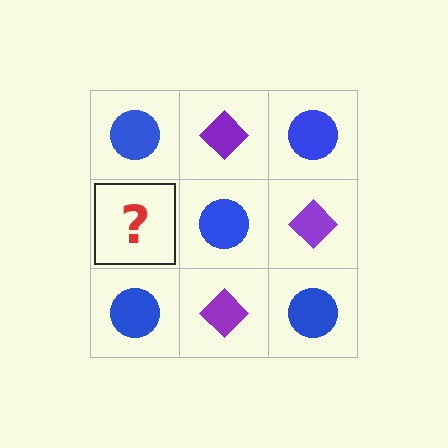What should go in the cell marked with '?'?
The missing cell should contain a purple diamond.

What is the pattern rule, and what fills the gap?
The rule is that it alternates blue circle and purple diamond in a checkerboard pattern. The gap should be filled with a purple diamond.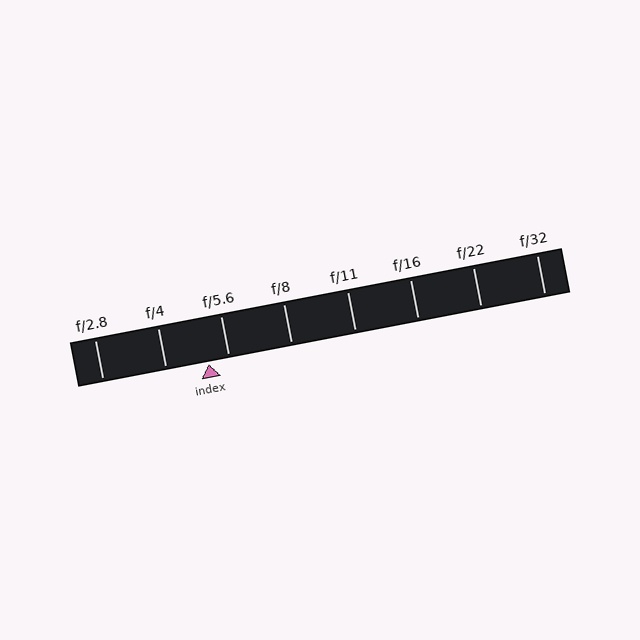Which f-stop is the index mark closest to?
The index mark is closest to f/5.6.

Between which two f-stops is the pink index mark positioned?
The index mark is between f/4 and f/5.6.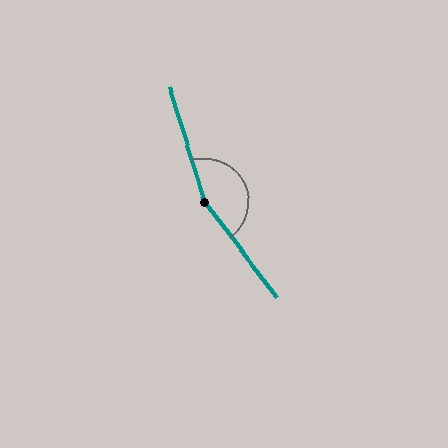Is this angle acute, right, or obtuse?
It is obtuse.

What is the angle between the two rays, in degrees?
Approximately 160 degrees.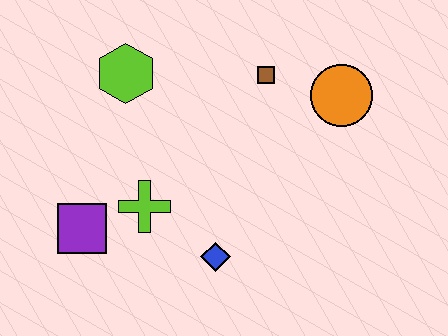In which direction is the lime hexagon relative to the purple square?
The lime hexagon is above the purple square.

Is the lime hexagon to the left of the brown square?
Yes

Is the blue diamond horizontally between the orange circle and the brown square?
No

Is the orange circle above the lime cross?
Yes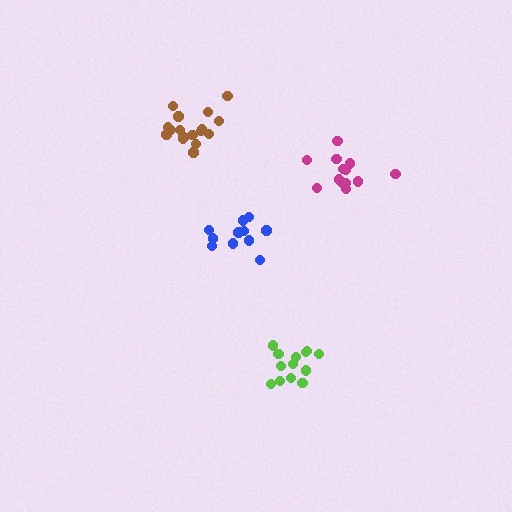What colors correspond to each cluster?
The clusters are colored: magenta, blue, lime, brown.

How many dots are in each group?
Group 1: 13 dots, Group 2: 12 dots, Group 3: 13 dots, Group 4: 17 dots (55 total).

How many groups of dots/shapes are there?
There are 4 groups.